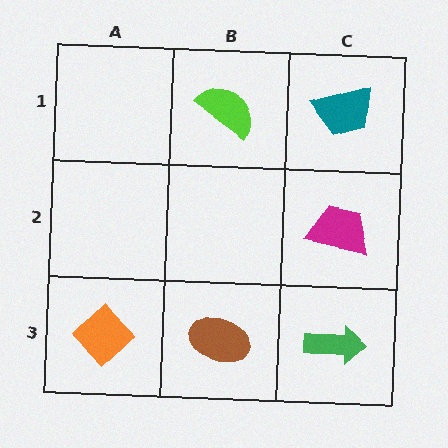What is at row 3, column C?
A green arrow.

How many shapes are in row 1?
2 shapes.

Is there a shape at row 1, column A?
No, that cell is empty.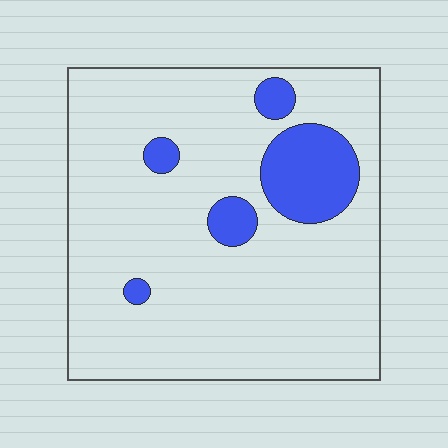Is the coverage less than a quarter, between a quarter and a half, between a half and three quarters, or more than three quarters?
Less than a quarter.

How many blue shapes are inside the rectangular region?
5.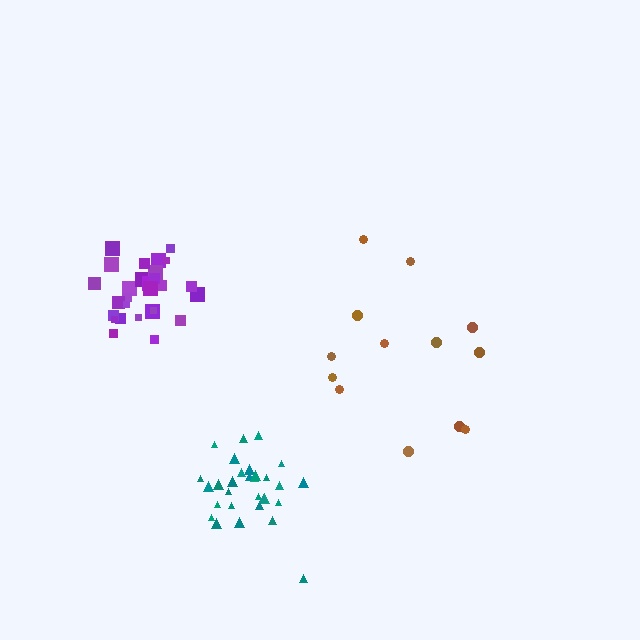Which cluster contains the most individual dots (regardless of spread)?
Purple (31).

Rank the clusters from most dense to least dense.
purple, teal, brown.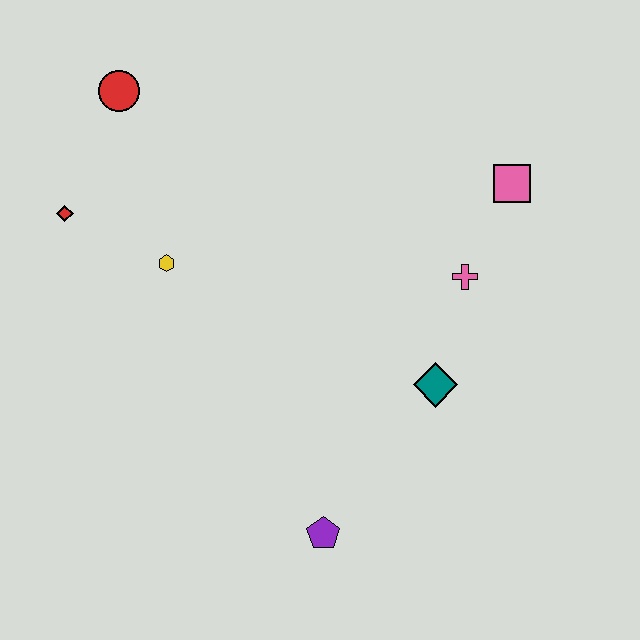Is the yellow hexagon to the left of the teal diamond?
Yes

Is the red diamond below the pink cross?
No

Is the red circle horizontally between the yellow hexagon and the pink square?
No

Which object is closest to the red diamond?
The yellow hexagon is closest to the red diamond.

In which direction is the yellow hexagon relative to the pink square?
The yellow hexagon is to the left of the pink square.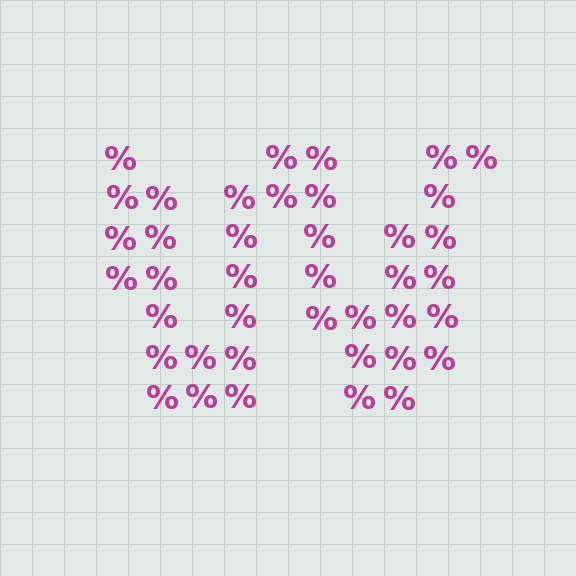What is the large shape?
The large shape is the letter W.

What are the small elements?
The small elements are percent signs.